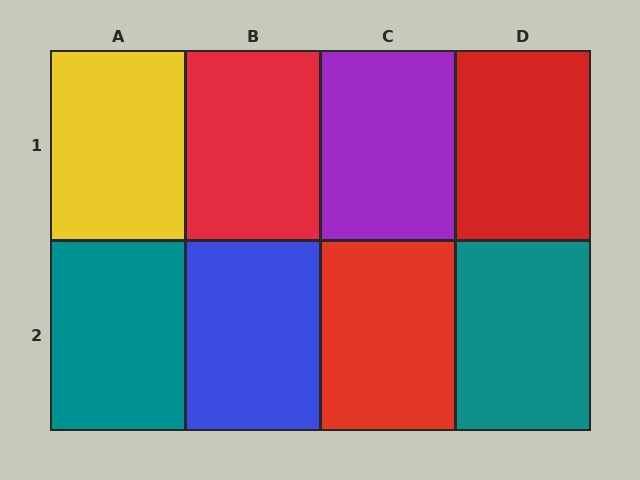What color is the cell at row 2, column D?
Teal.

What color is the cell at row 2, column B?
Blue.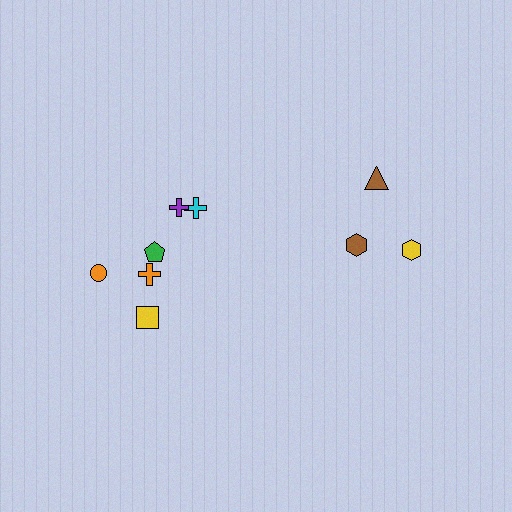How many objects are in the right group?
There are 3 objects.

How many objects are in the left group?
There are 6 objects.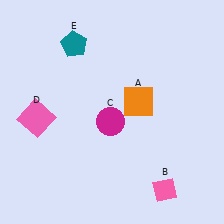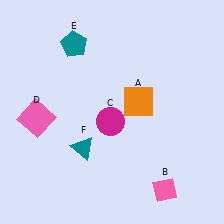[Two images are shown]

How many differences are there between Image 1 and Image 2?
There is 1 difference between the two images.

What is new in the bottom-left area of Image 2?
A teal triangle (F) was added in the bottom-left area of Image 2.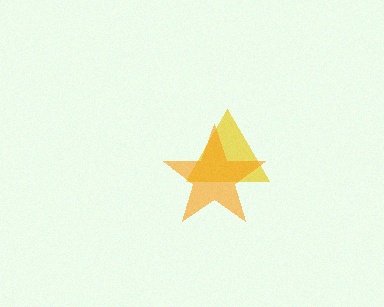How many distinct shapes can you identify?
There are 2 distinct shapes: a yellow triangle, an orange star.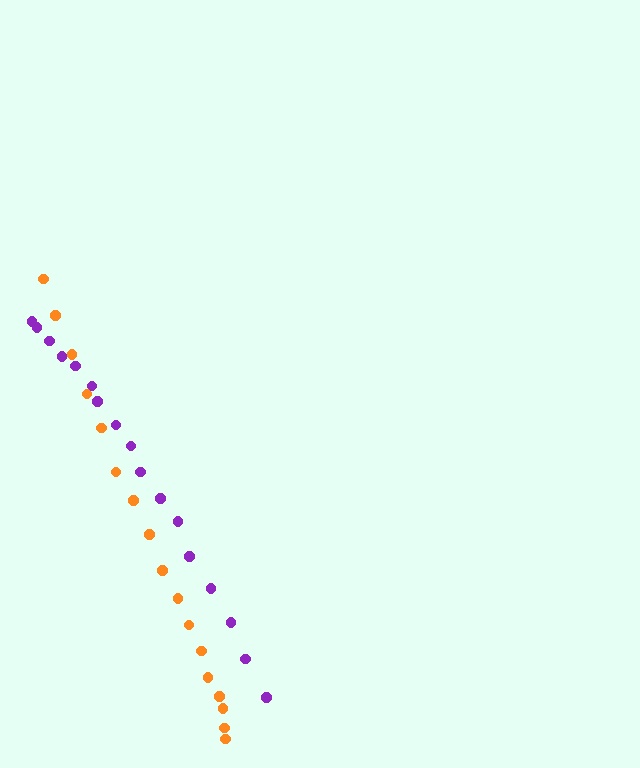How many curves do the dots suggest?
There are 2 distinct paths.